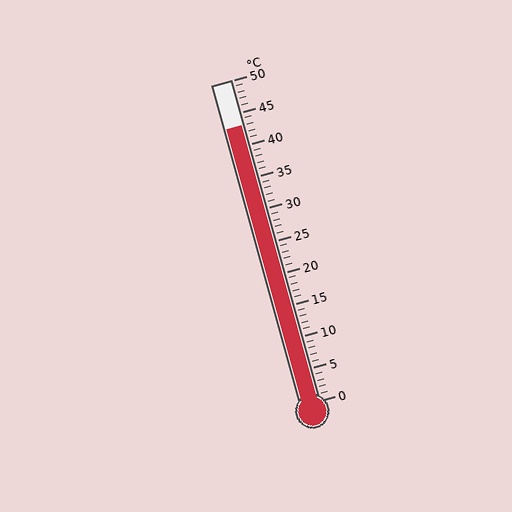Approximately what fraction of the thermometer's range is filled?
The thermometer is filled to approximately 85% of its range.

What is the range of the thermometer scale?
The thermometer scale ranges from 0°C to 50°C.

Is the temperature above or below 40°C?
The temperature is above 40°C.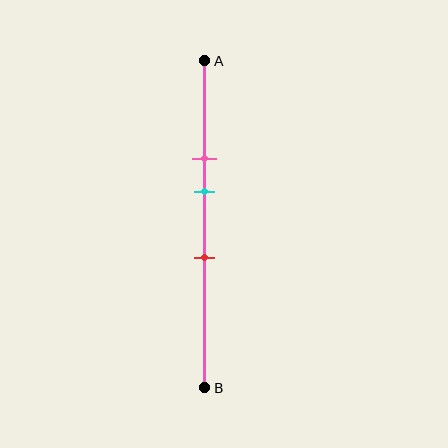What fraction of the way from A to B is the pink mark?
The pink mark is approximately 30% (0.3) of the way from A to B.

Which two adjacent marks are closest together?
The pink and cyan marks are the closest adjacent pair.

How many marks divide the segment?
There are 3 marks dividing the segment.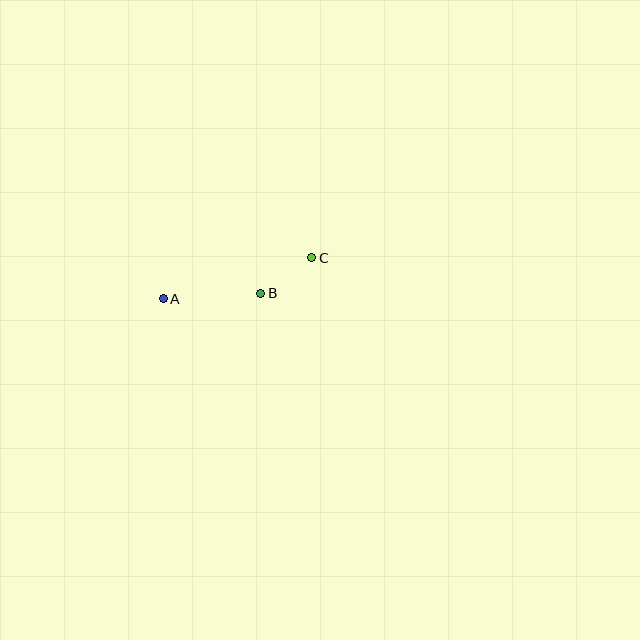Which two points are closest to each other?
Points B and C are closest to each other.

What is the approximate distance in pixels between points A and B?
The distance between A and B is approximately 98 pixels.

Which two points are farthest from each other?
Points A and C are farthest from each other.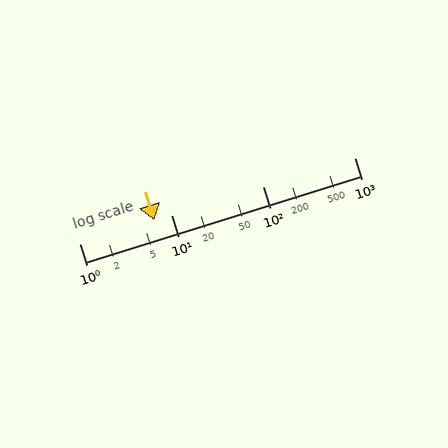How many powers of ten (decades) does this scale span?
The scale spans 3 decades, from 1 to 1000.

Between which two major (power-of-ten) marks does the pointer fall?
The pointer is between 1 and 10.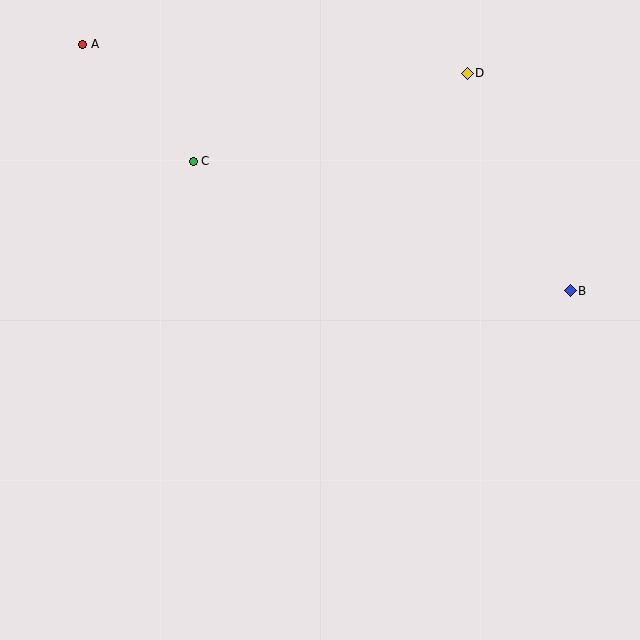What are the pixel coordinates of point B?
Point B is at (570, 291).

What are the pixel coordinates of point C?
Point C is at (193, 161).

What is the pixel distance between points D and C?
The distance between D and C is 287 pixels.